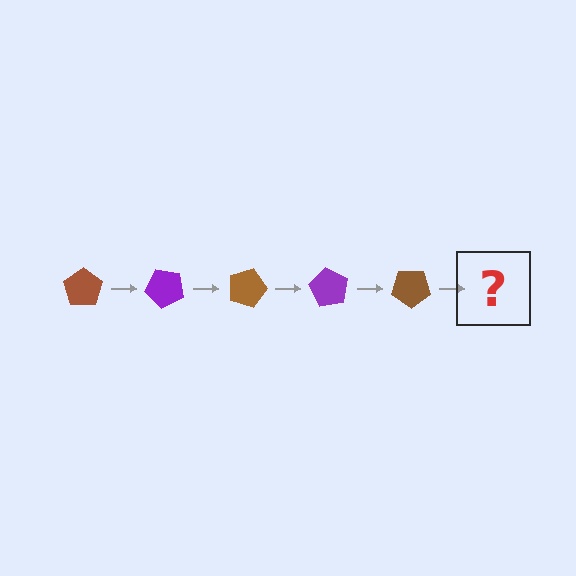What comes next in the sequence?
The next element should be a purple pentagon, rotated 225 degrees from the start.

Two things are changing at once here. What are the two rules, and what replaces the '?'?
The two rules are that it rotates 45 degrees each step and the color cycles through brown and purple. The '?' should be a purple pentagon, rotated 225 degrees from the start.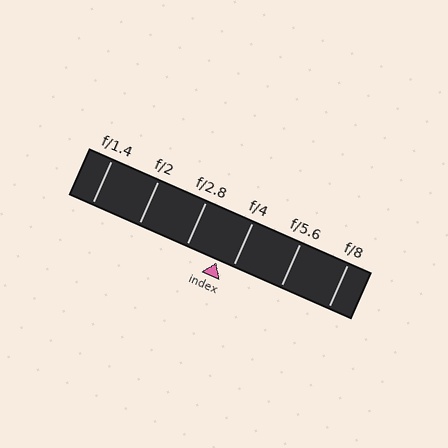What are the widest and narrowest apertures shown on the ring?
The widest aperture shown is f/1.4 and the narrowest is f/8.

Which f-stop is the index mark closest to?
The index mark is closest to f/4.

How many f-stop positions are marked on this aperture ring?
There are 6 f-stop positions marked.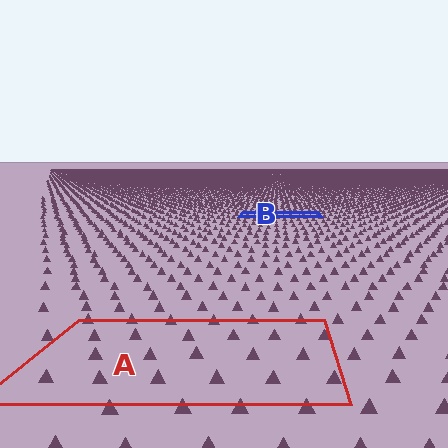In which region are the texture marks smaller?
The texture marks are smaller in region B, because it is farther away.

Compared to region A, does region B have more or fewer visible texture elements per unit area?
Region B has more texture elements per unit area — they are packed more densely because it is farther away.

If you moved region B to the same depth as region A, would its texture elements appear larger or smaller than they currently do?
They would appear larger. At a closer depth, the same texture elements are projected at a bigger on-screen size.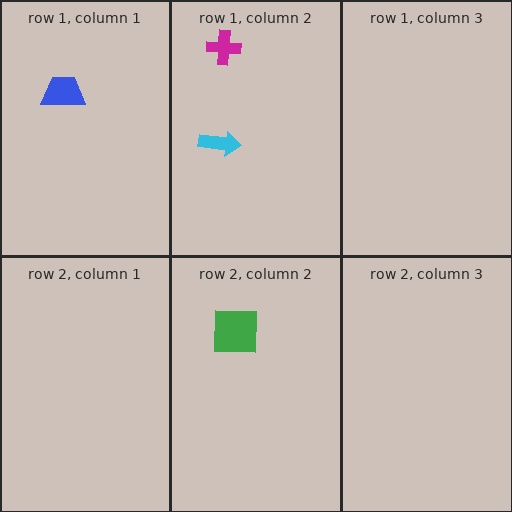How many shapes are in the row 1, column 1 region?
1.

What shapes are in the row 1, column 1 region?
The blue trapezoid.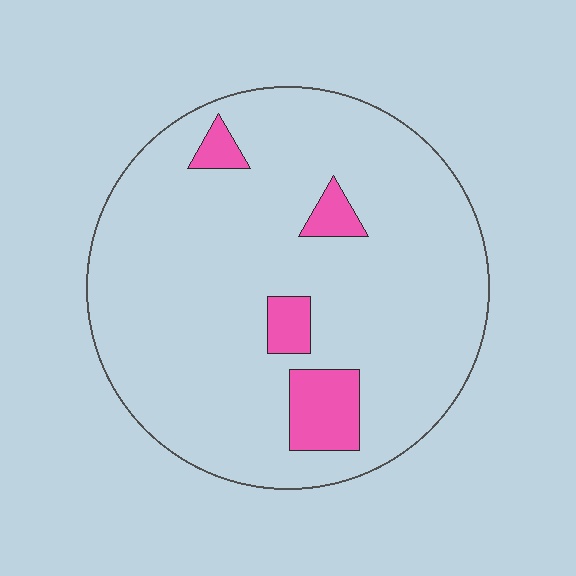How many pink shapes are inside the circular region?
4.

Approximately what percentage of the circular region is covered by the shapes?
Approximately 10%.